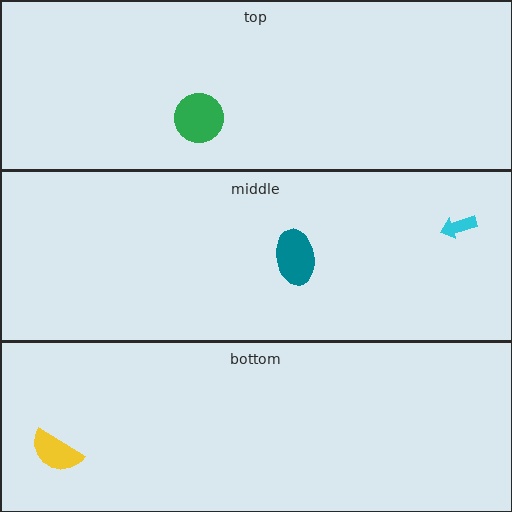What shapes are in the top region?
The green circle.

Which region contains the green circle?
The top region.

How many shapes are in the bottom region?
1.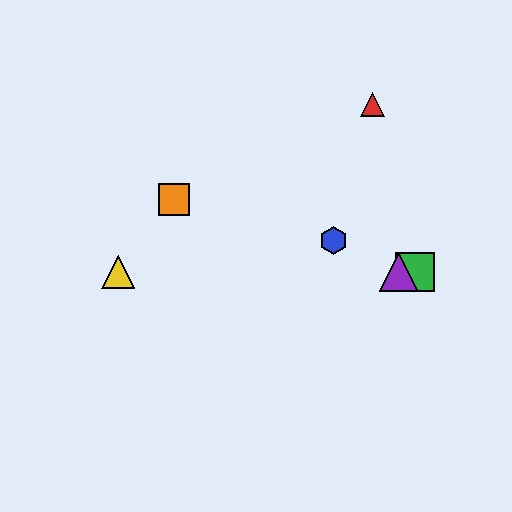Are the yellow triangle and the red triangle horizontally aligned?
No, the yellow triangle is at y≈272 and the red triangle is at y≈104.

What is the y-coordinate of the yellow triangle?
The yellow triangle is at y≈272.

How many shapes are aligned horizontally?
3 shapes (the green square, the yellow triangle, the purple triangle) are aligned horizontally.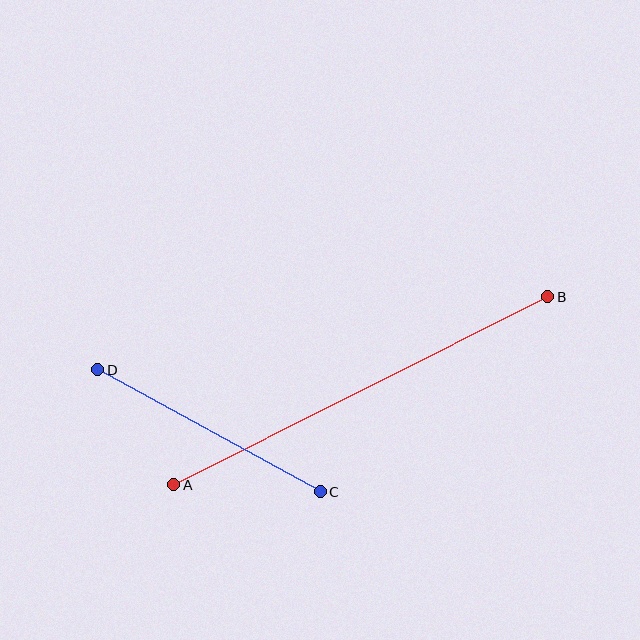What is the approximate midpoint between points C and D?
The midpoint is at approximately (209, 431) pixels.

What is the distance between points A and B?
The distance is approximately 419 pixels.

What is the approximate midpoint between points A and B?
The midpoint is at approximately (361, 391) pixels.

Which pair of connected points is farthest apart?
Points A and B are farthest apart.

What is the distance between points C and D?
The distance is approximately 254 pixels.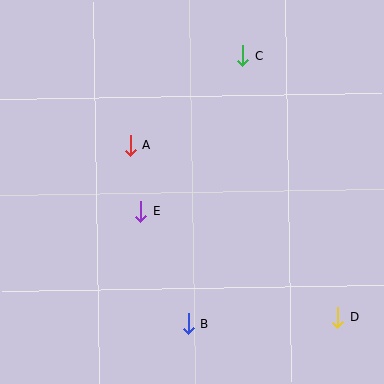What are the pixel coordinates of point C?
Point C is at (243, 56).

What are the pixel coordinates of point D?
Point D is at (338, 318).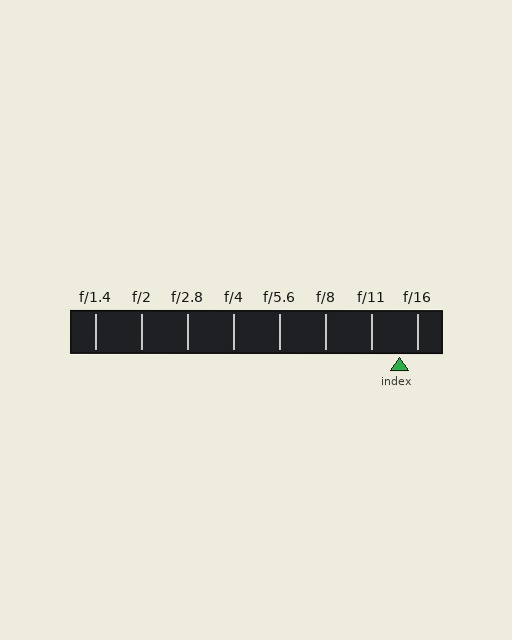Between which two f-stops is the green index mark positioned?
The index mark is between f/11 and f/16.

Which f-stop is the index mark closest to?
The index mark is closest to f/16.